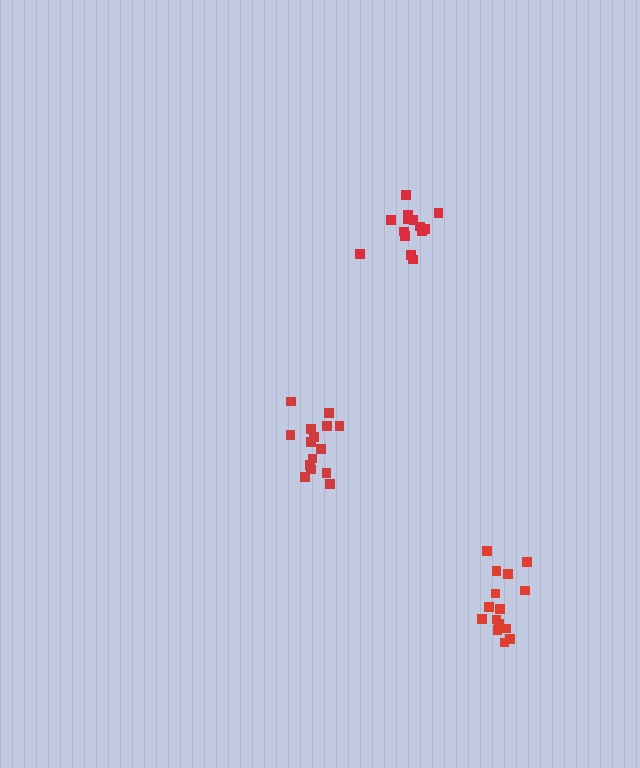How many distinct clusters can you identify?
There are 3 distinct clusters.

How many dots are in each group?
Group 1: 15 dots, Group 2: 14 dots, Group 3: 15 dots (44 total).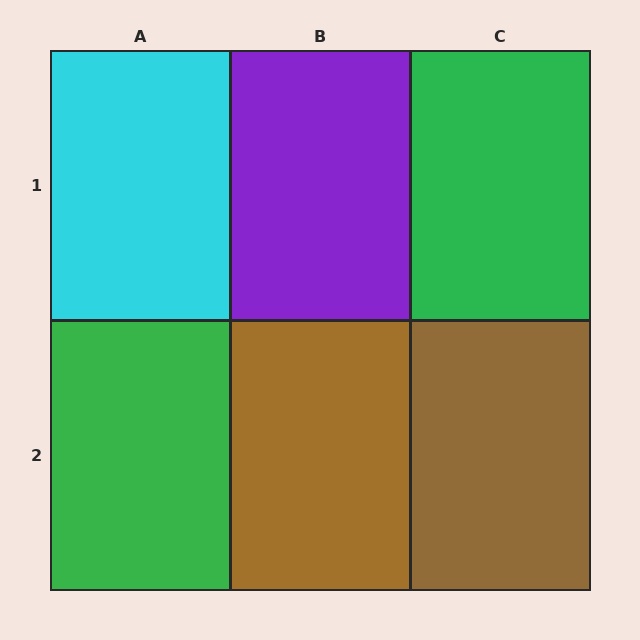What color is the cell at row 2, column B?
Brown.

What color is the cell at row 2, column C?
Brown.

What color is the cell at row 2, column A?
Green.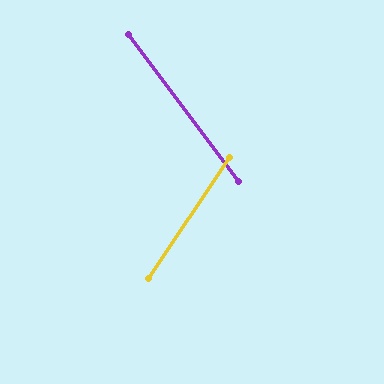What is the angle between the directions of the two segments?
Approximately 70 degrees.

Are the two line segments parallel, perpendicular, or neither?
Neither parallel nor perpendicular — they differ by about 70°.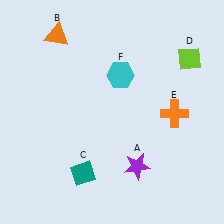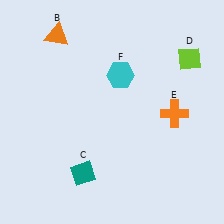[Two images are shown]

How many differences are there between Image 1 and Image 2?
There is 1 difference between the two images.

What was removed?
The purple star (A) was removed in Image 2.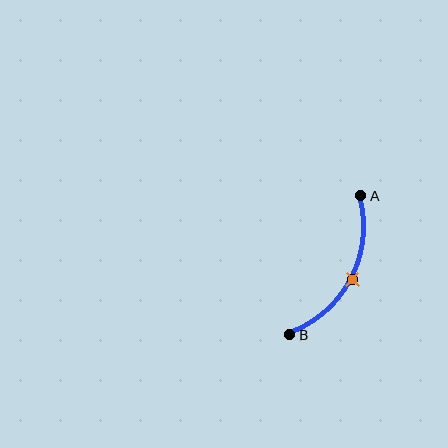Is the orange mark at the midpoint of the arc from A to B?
Yes. The orange mark lies on the arc at equal arc-length from both A and B — it is the arc midpoint.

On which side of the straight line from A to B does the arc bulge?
The arc bulges to the right of the straight line connecting A and B.